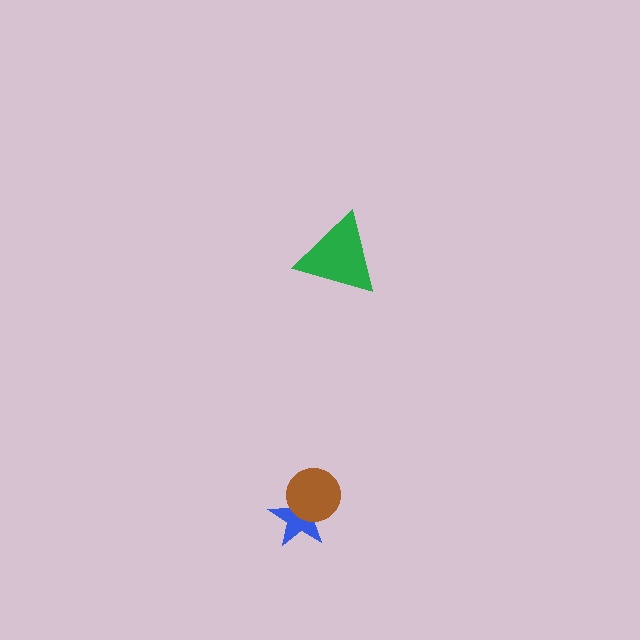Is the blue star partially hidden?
Yes, it is partially covered by another shape.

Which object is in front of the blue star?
The brown circle is in front of the blue star.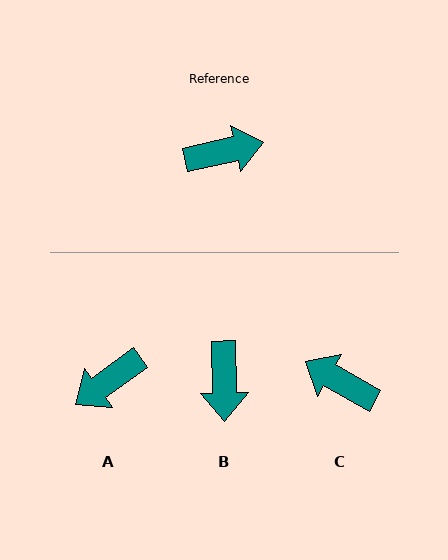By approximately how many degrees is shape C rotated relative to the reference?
Approximately 138 degrees counter-clockwise.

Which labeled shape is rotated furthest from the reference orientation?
A, about 156 degrees away.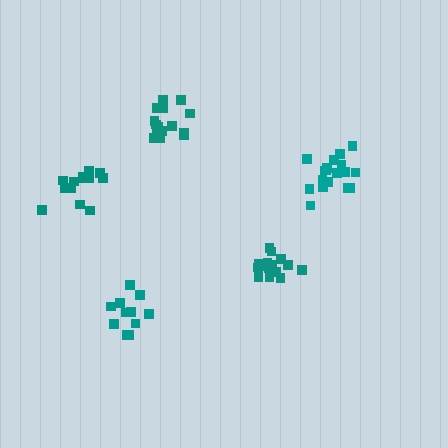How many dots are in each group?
Group 1: 17 dots, Group 2: 12 dots, Group 3: 14 dots, Group 4: 16 dots, Group 5: 18 dots (77 total).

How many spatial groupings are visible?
There are 5 spatial groupings.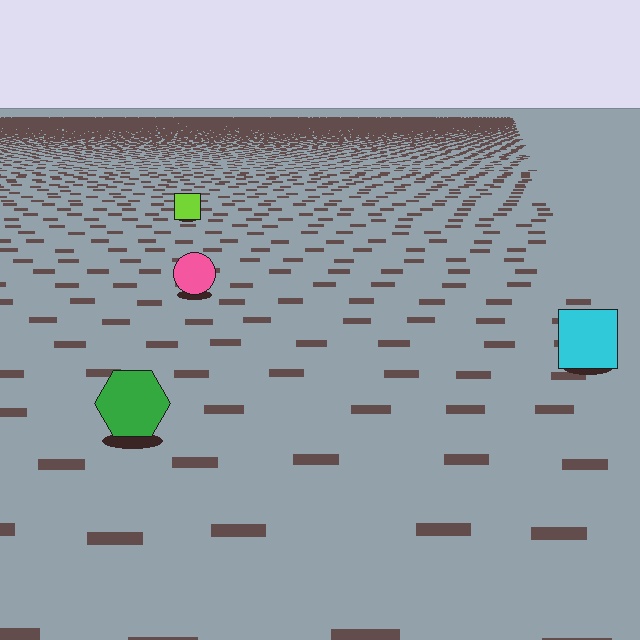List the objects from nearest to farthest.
From nearest to farthest: the green hexagon, the cyan square, the pink circle, the lime square.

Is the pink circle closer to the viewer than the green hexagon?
No. The green hexagon is closer — you can tell from the texture gradient: the ground texture is coarser near it.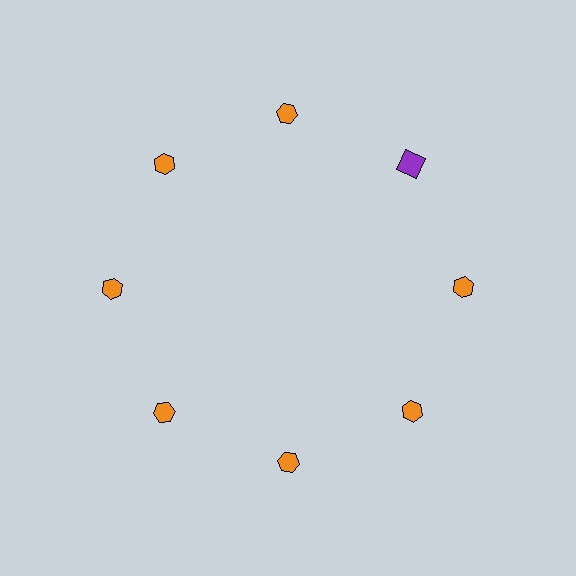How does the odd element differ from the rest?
It differs in both color (purple instead of orange) and shape (square instead of hexagon).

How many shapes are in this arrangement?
There are 8 shapes arranged in a ring pattern.